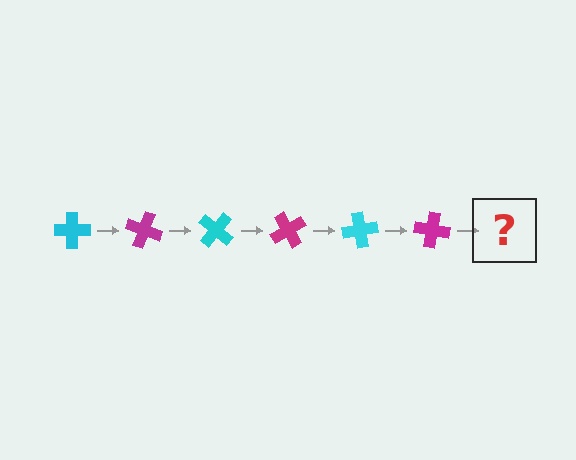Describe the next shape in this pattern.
It should be a cyan cross, rotated 120 degrees from the start.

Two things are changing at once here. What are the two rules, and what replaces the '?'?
The two rules are that it rotates 20 degrees each step and the color cycles through cyan and magenta. The '?' should be a cyan cross, rotated 120 degrees from the start.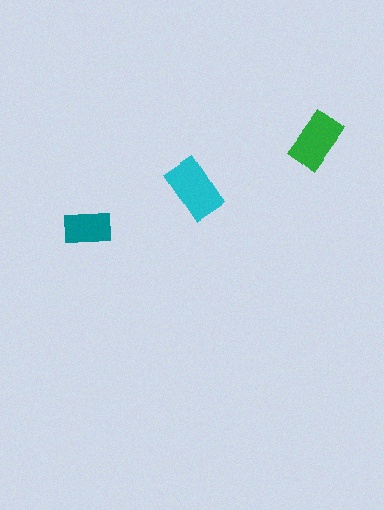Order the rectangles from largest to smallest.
the cyan one, the green one, the teal one.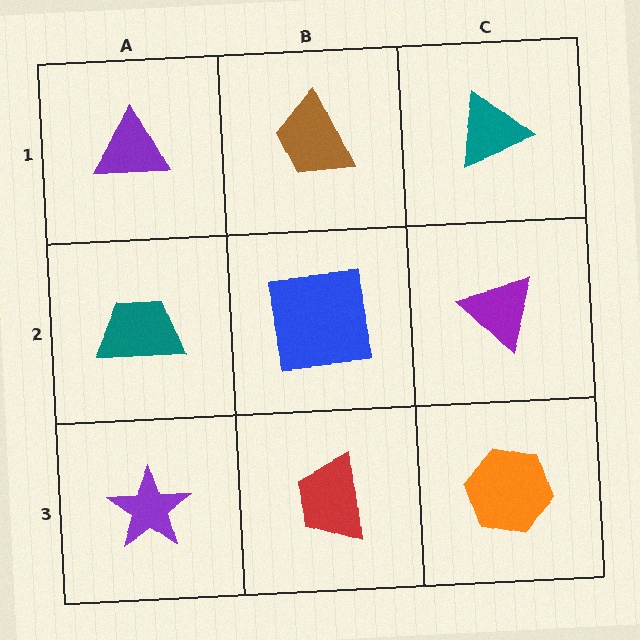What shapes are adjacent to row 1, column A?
A teal trapezoid (row 2, column A), a brown trapezoid (row 1, column B).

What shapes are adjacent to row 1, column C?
A purple triangle (row 2, column C), a brown trapezoid (row 1, column B).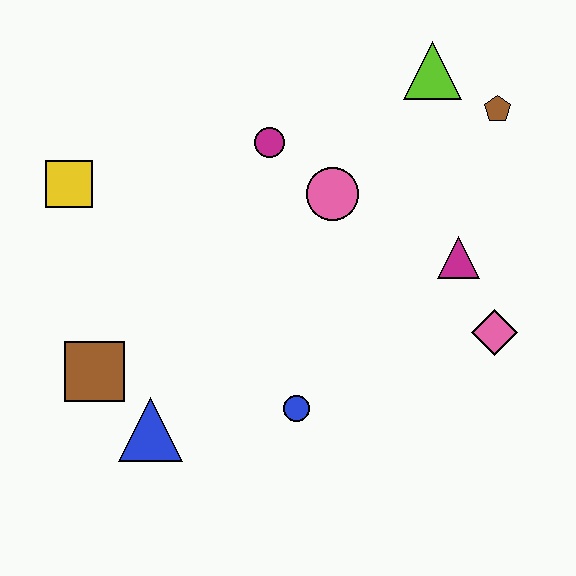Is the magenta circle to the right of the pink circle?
No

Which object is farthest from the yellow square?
The pink diamond is farthest from the yellow square.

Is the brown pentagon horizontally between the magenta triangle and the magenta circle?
No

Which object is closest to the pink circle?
The magenta circle is closest to the pink circle.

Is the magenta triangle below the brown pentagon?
Yes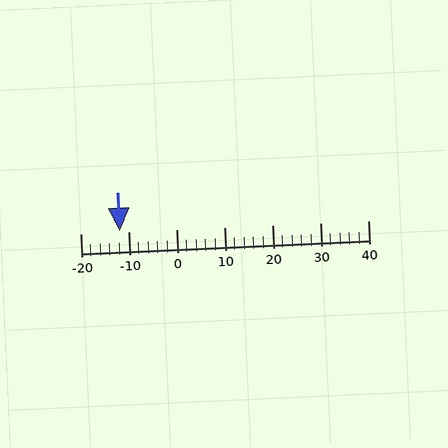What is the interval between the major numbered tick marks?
The major tick marks are spaced 10 units apart.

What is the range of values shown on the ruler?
The ruler shows values from -20 to 40.